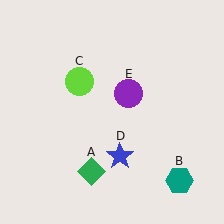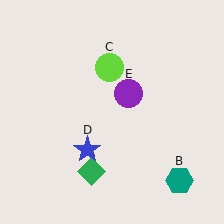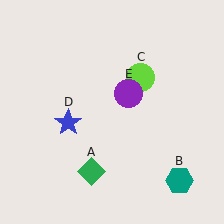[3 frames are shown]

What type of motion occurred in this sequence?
The lime circle (object C), blue star (object D) rotated clockwise around the center of the scene.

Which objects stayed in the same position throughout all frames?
Green diamond (object A) and teal hexagon (object B) and purple circle (object E) remained stationary.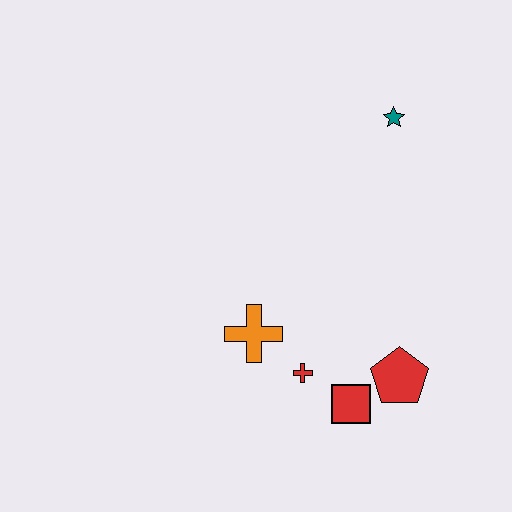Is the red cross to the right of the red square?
No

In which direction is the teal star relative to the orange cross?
The teal star is above the orange cross.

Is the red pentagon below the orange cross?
Yes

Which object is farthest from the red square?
The teal star is farthest from the red square.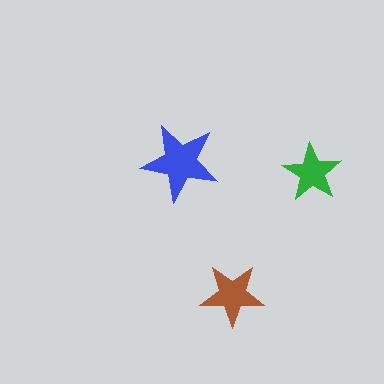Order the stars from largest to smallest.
the blue one, the brown one, the green one.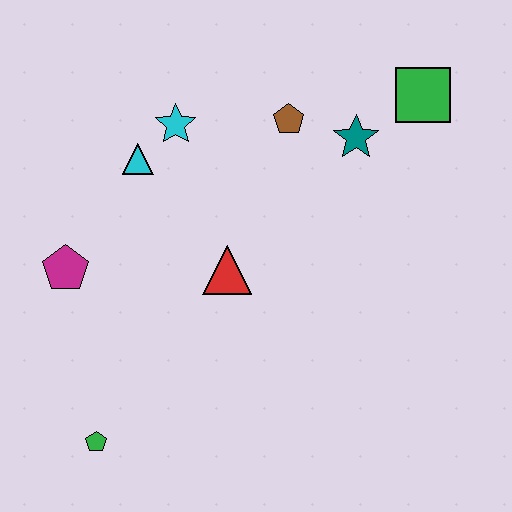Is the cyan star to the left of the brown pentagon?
Yes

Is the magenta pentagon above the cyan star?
No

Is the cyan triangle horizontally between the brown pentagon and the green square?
No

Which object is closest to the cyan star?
The cyan triangle is closest to the cyan star.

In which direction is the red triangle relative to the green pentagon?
The red triangle is above the green pentagon.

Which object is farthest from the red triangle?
The green square is farthest from the red triangle.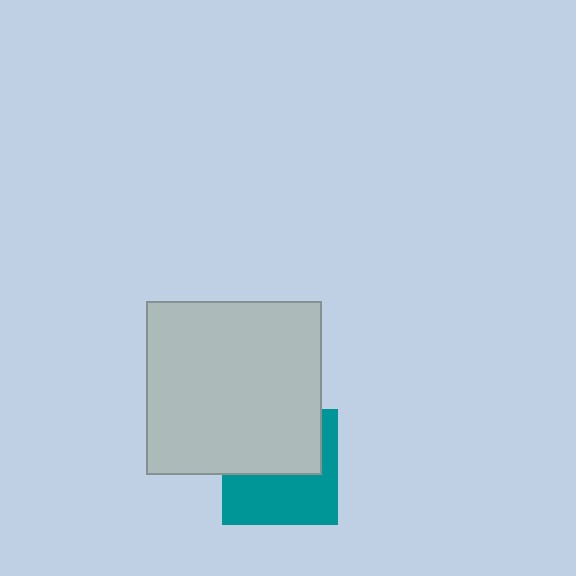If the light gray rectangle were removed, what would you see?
You would see the complete teal square.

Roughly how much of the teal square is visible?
About half of it is visible (roughly 51%).